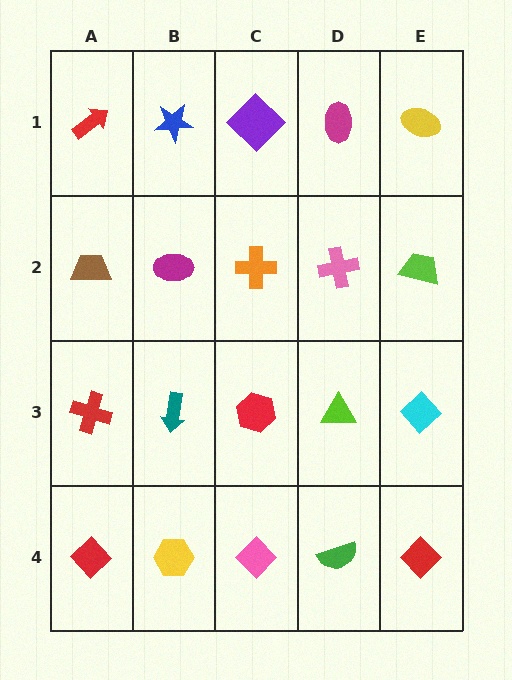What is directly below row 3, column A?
A red diamond.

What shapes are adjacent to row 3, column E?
A lime trapezoid (row 2, column E), a red diamond (row 4, column E), a lime triangle (row 3, column D).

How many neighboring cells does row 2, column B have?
4.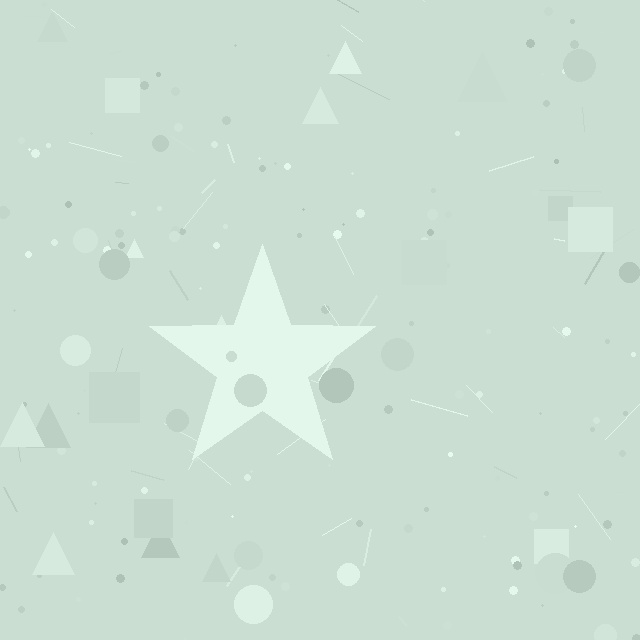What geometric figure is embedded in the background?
A star is embedded in the background.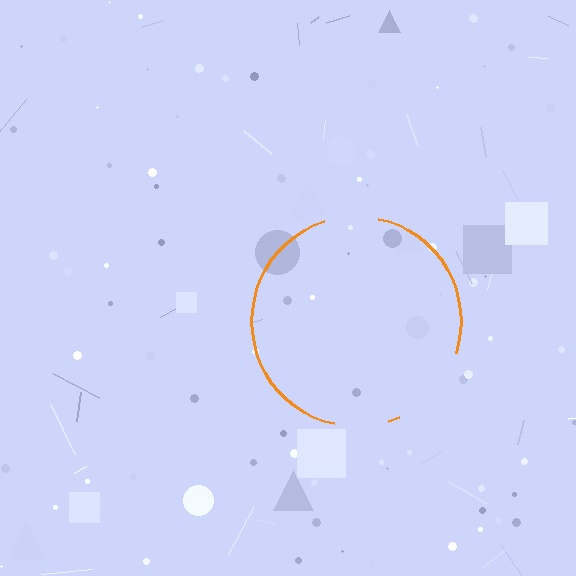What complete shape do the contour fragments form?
The contour fragments form a circle.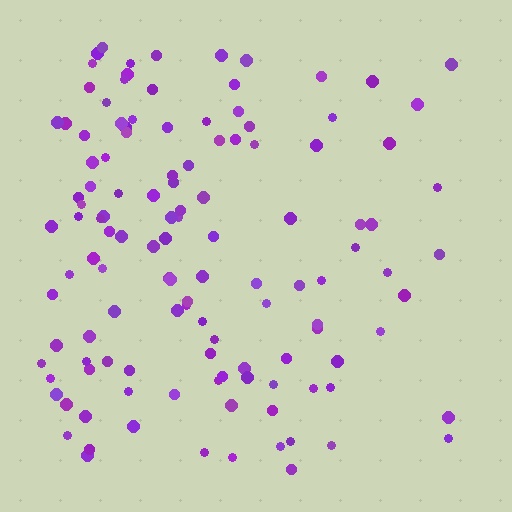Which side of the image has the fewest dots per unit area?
The right.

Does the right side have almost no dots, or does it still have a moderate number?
Still a moderate number, just noticeably fewer than the left.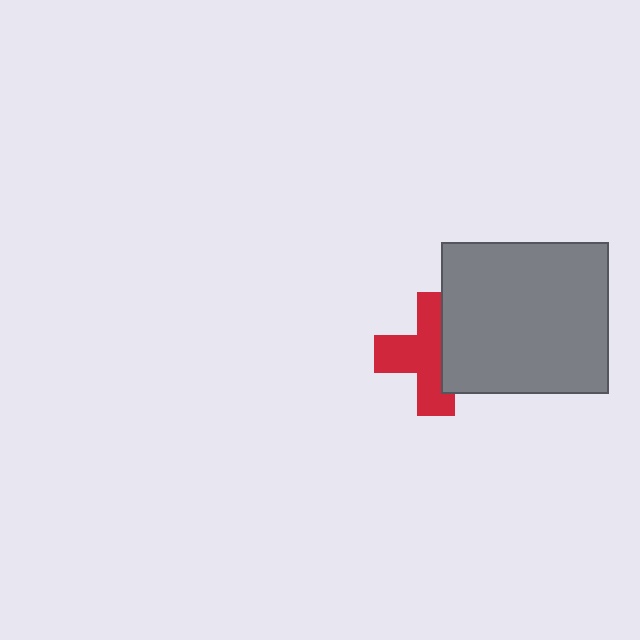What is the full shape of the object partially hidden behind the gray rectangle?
The partially hidden object is a red cross.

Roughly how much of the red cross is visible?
About half of it is visible (roughly 62%).